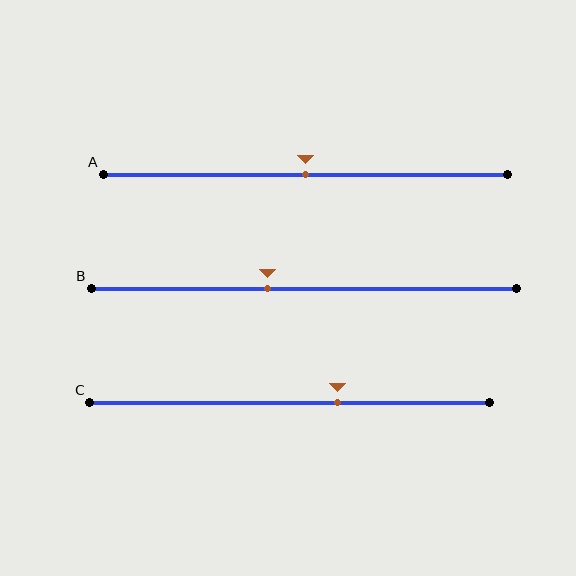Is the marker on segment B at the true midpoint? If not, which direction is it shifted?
No, the marker on segment B is shifted to the left by about 8% of the segment length.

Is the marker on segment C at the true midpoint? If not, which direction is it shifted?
No, the marker on segment C is shifted to the right by about 12% of the segment length.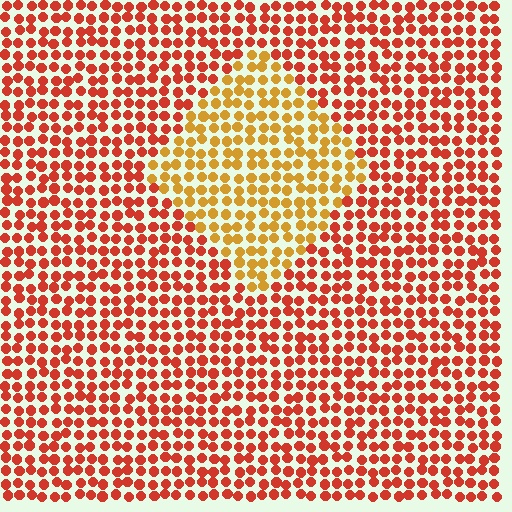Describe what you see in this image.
The image is filled with small red elements in a uniform arrangement. A diamond-shaped region is visible where the elements are tinted to a slightly different hue, forming a subtle color boundary.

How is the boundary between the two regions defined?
The boundary is defined purely by a slight shift in hue (about 36 degrees). Spacing, size, and orientation are identical on both sides.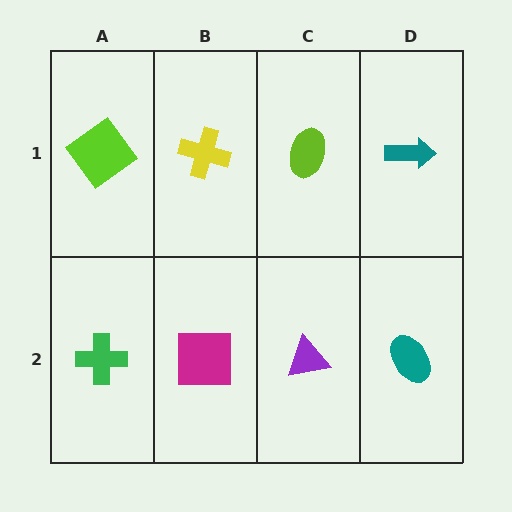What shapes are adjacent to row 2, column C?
A lime ellipse (row 1, column C), a magenta square (row 2, column B), a teal ellipse (row 2, column D).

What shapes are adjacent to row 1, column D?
A teal ellipse (row 2, column D), a lime ellipse (row 1, column C).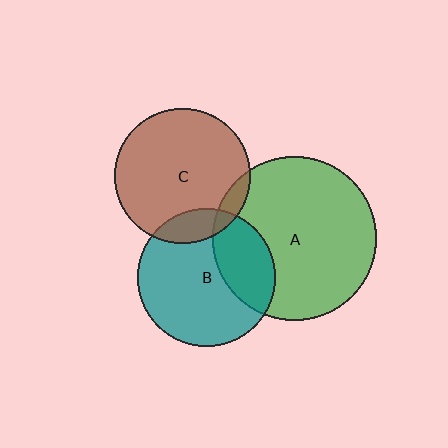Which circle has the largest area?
Circle A (green).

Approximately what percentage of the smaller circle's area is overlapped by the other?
Approximately 30%.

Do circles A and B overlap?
Yes.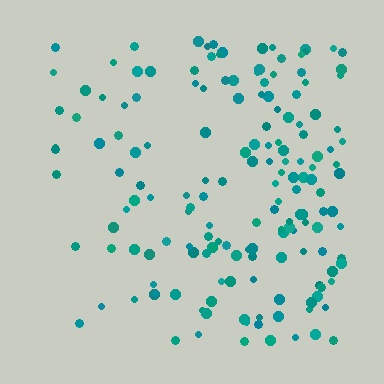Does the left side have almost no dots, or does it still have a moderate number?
Still a moderate number, just noticeably fewer than the right.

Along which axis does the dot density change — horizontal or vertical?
Horizontal.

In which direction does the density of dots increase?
From left to right, with the right side densest.